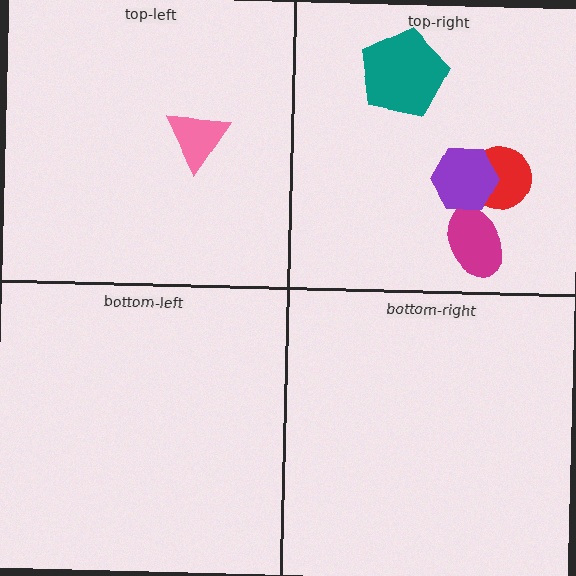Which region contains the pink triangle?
The top-left region.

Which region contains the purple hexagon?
The top-right region.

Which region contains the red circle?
The top-right region.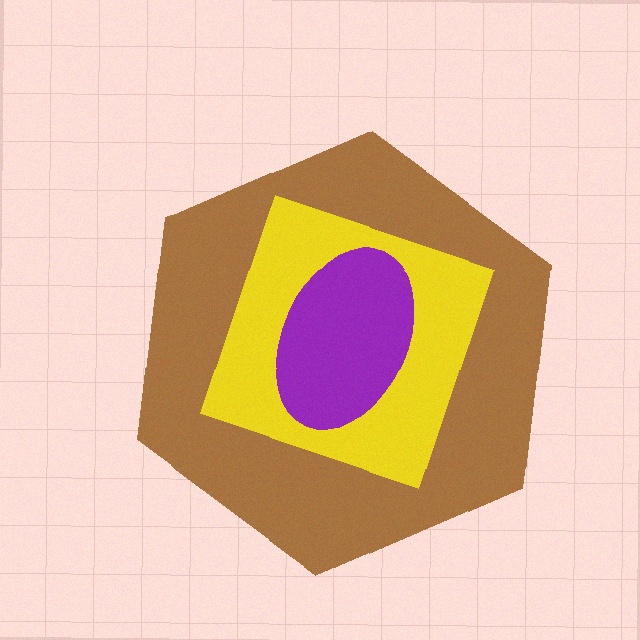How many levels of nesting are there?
3.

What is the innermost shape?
The purple ellipse.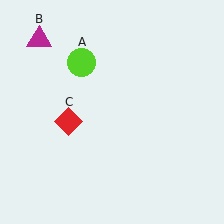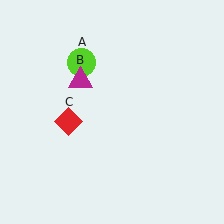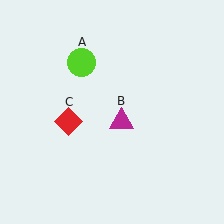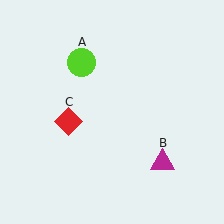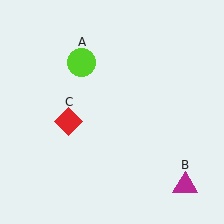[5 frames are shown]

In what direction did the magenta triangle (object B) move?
The magenta triangle (object B) moved down and to the right.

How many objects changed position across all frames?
1 object changed position: magenta triangle (object B).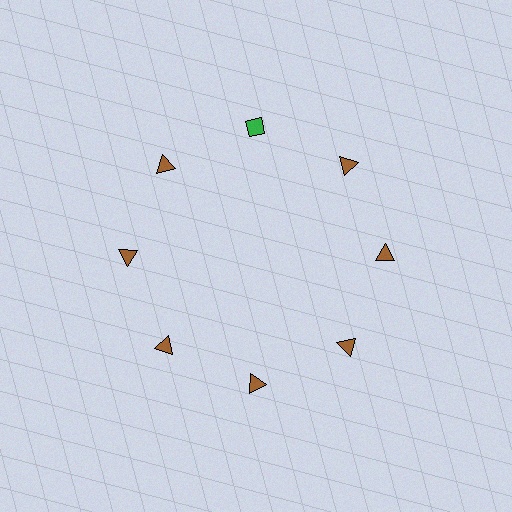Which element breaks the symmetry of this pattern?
The green diamond at roughly the 12 o'clock position breaks the symmetry. All other shapes are brown triangles.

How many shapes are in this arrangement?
There are 8 shapes arranged in a ring pattern.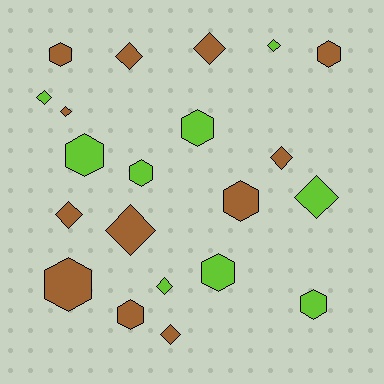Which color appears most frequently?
Brown, with 12 objects.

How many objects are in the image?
There are 21 objects.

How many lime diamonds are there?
There are 4 lime diamonds.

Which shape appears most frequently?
Diamond, with 11 objects.